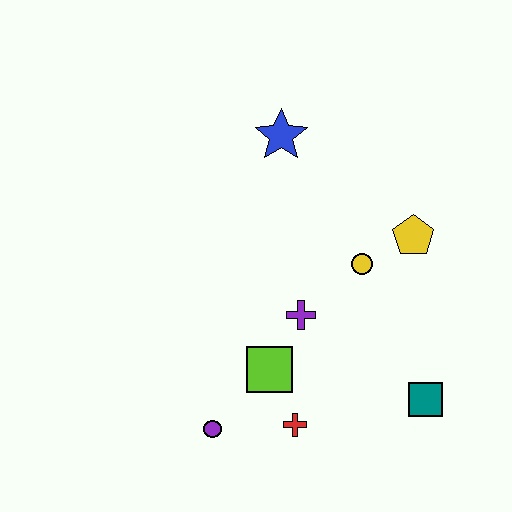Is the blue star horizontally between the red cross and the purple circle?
Yes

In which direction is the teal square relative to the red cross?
The teal square is to the right of the red cross.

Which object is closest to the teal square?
The red cross is closest to the teal square.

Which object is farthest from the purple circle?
The blue star is farthest from the purple circle.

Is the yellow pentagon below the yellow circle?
No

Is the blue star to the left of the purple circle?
No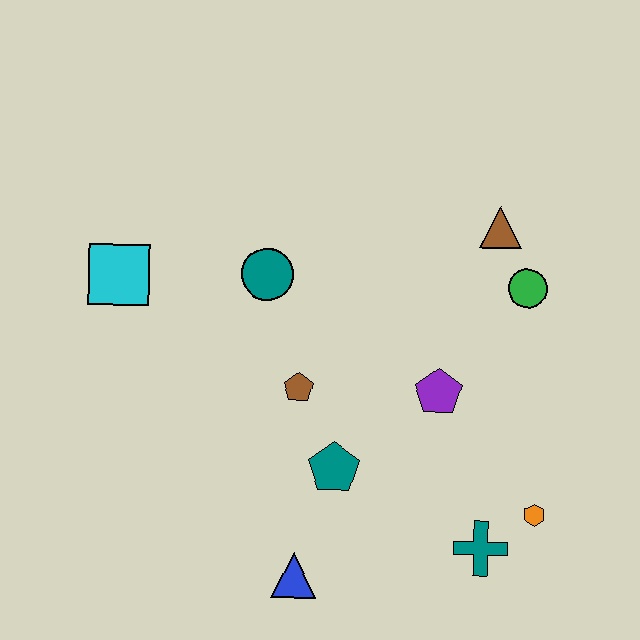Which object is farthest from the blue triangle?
The brown triangle is farthest from the blue triangle.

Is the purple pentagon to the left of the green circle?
Yes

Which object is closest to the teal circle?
The brown pentagon is closest to the teal circle.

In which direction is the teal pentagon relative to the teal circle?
The teal pentagon is below the teal circle.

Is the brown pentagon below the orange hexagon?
No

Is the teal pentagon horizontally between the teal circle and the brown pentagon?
No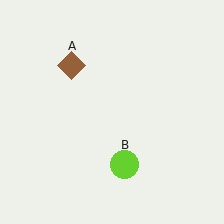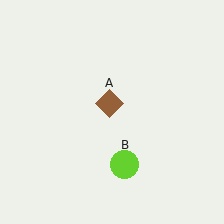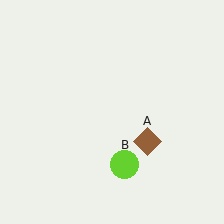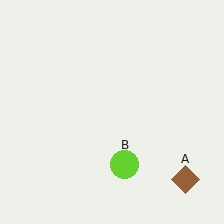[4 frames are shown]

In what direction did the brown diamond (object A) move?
The brown diamond (object A) moved down and to the right.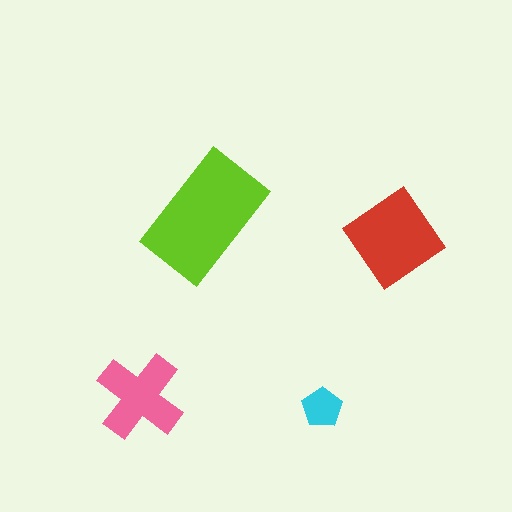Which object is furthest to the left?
The pink cross is leftmost.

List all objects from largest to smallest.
The lime rectangle, the red diamond, the pink cross, the cyan pentagon.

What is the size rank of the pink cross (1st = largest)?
3rd.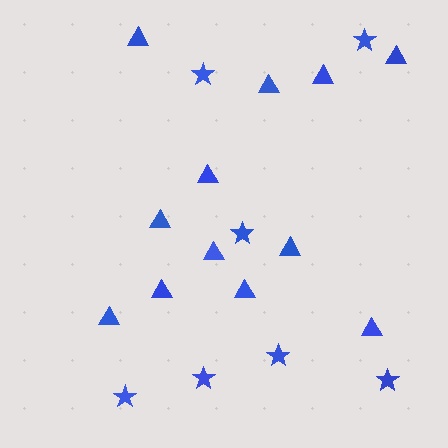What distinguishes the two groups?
There are 2 groups: one group of triangles (12) and one group of stars (7).